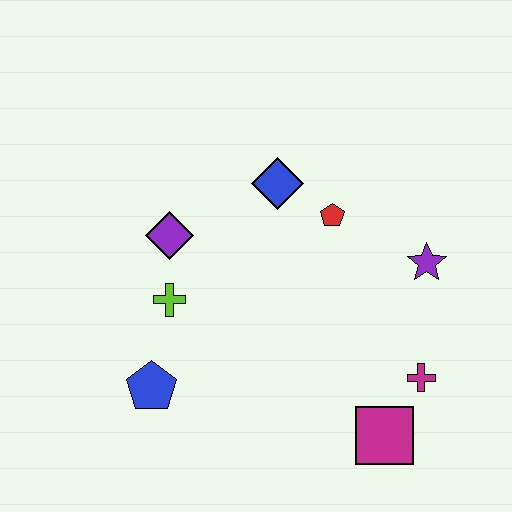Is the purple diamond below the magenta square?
No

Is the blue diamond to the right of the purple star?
No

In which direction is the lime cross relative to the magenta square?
The lime cross is to the left of the magenta square.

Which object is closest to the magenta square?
The magenta cross is closest to the magenta square.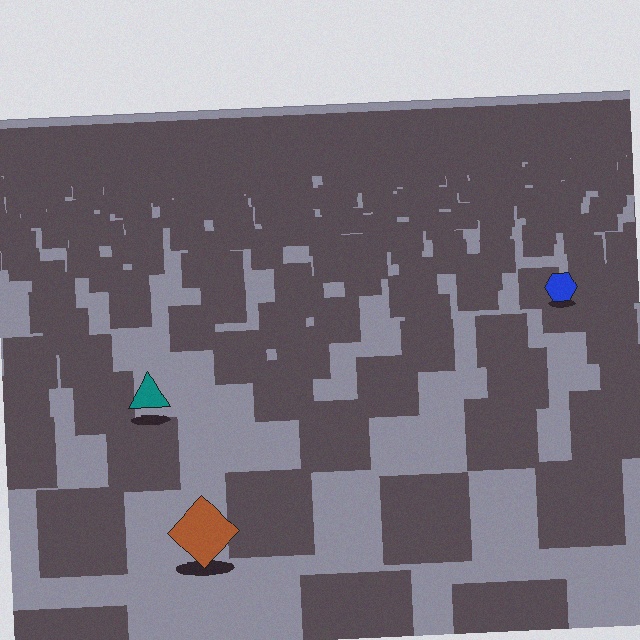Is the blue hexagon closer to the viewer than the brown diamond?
No. The brown diamond is closer — you can tell from the texture gradient: the ground texture is coarser near it.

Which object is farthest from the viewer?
The blue hexagon is farthest from the viewer. It appears smaller and the ground texture around it is denser.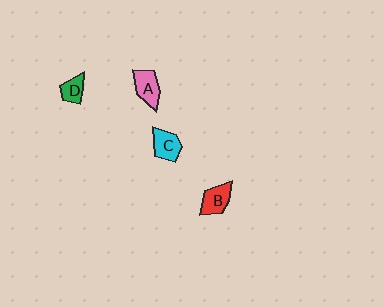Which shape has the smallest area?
Shape D (green).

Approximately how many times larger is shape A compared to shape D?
Approximately 1.5 times.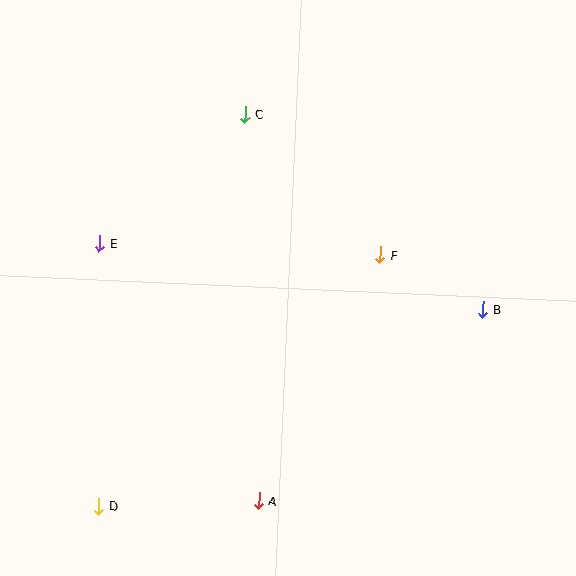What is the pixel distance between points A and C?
The distance between A and C is 387 pixels.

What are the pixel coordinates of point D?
Point D is at (99, 506).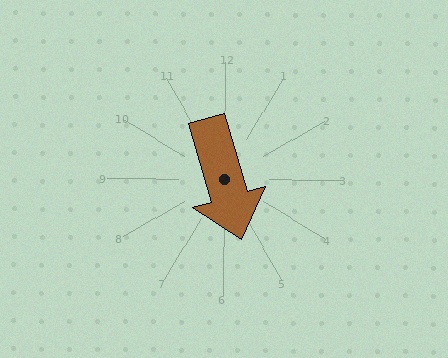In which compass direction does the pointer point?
South.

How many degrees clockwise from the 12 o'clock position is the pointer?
Approximately 164 degrees.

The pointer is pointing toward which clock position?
Roughly 5 o'clock.